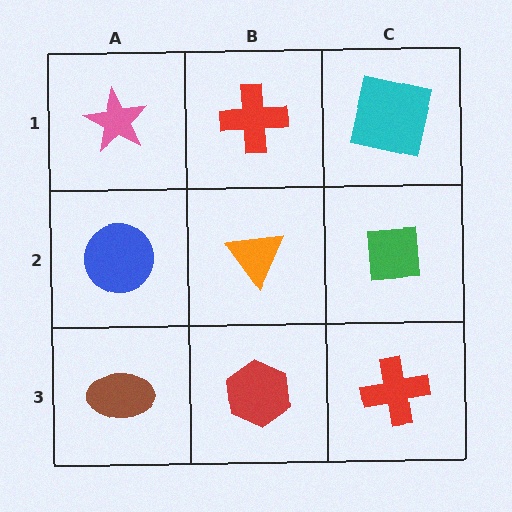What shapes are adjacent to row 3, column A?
A blue circle (row 2, column A), a red hexagon (row 3, column B).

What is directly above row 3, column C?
A green square.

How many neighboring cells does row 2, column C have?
3.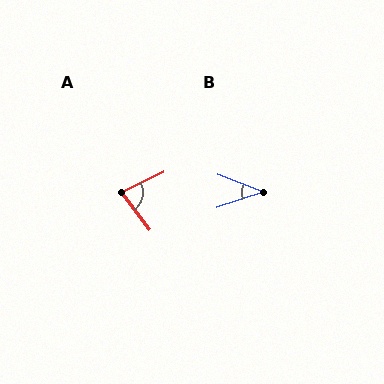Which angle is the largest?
A, at approximately 79 degrees.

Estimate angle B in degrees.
Approximately 39 degrees.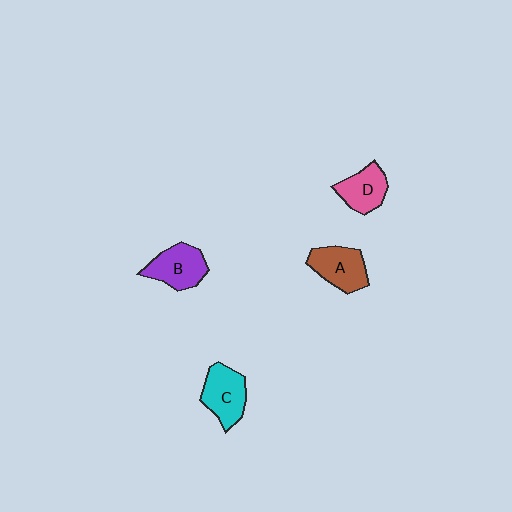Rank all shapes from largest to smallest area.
From largest to smallest: C (cyan), B (purple), A (brown), D (pink).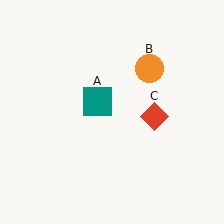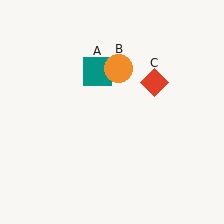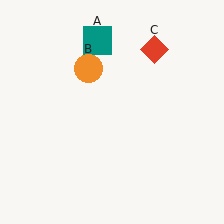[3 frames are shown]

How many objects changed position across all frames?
3 objects changed position: teal square (object A), orange circle (object B), red diamond (object C).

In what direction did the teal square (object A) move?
The teal square (object A) moved up.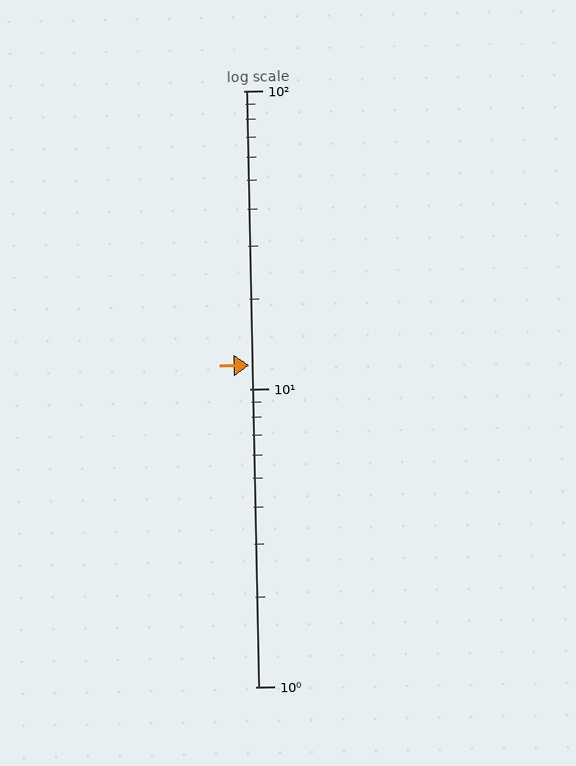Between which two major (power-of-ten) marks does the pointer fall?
The pointer is between 10 and 100.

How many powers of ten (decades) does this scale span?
The scale spans 2 decades, from 1 to 100.